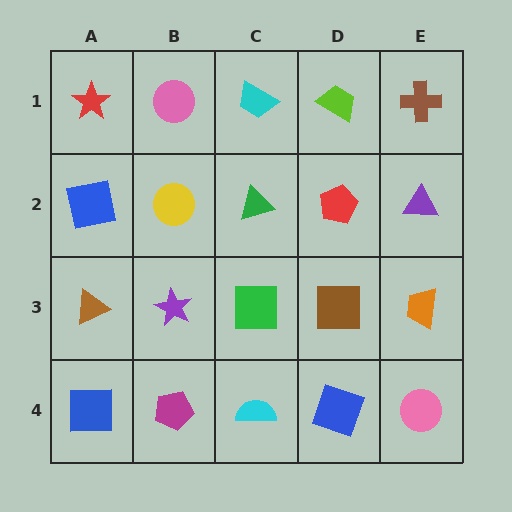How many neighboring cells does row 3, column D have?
4.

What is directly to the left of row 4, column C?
A magenta pentagon.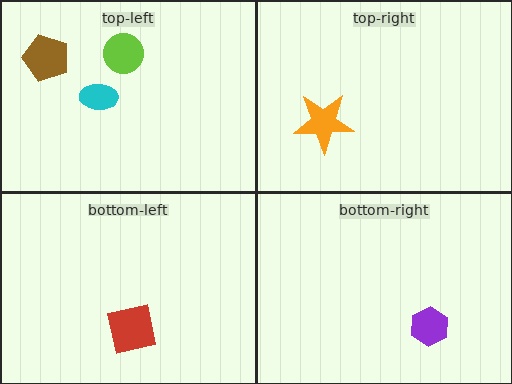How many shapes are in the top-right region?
1.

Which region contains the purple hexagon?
The bottom-right region.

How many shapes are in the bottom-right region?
1.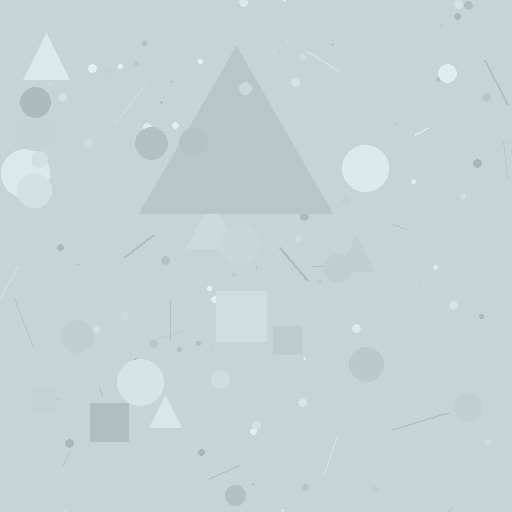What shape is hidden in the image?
A triangle is hidden in the image.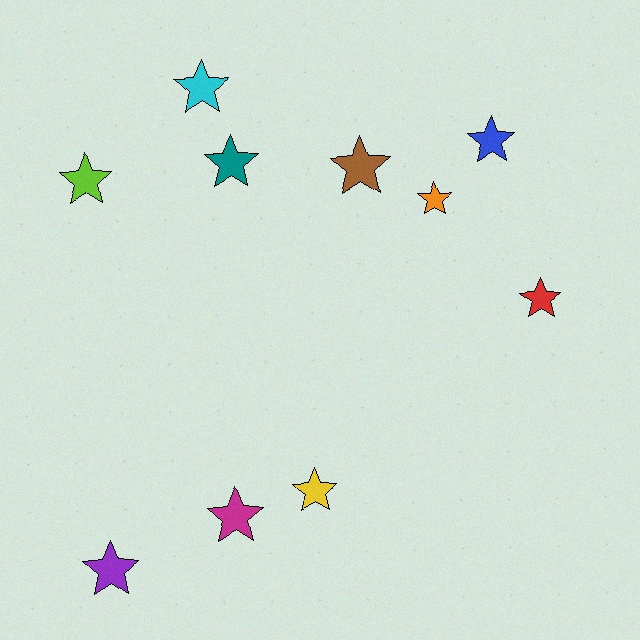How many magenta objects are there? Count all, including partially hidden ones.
There is 1 magenta object.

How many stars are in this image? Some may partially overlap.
There are 10 stars.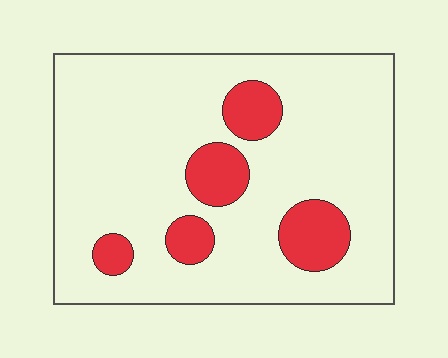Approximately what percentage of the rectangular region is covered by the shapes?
Approximately 15%.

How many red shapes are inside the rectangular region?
5.